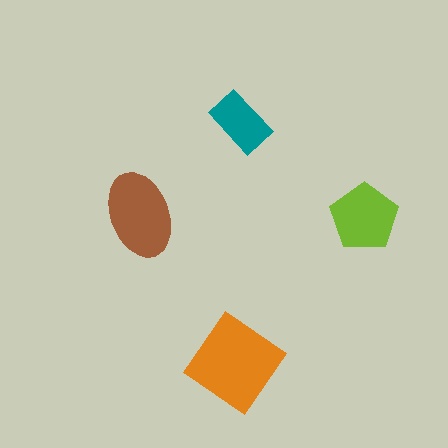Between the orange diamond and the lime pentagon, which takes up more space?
The orange diamond.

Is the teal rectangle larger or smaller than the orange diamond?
Smaller.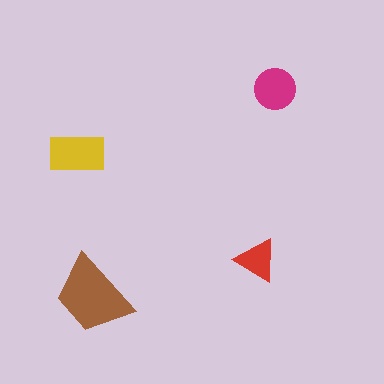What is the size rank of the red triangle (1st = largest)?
4th.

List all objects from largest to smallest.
The brown trapezoid, the yellow rectangle, the magenta circle, the red triangle.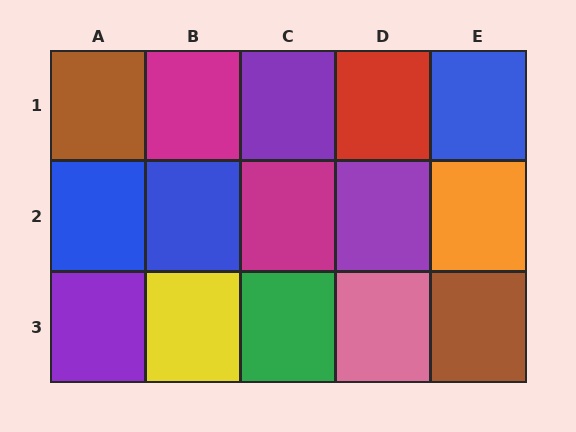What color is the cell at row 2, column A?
Blue.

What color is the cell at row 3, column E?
Brown.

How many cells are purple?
3 cells are purple.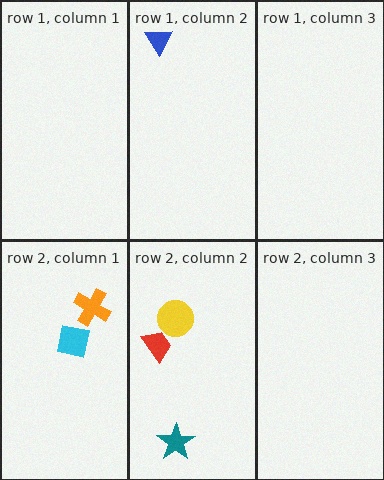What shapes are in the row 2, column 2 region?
The teal star, the red trapezoid, the yellow circle.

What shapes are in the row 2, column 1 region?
The orange cross, the cyan square.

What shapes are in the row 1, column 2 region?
The blue triangle.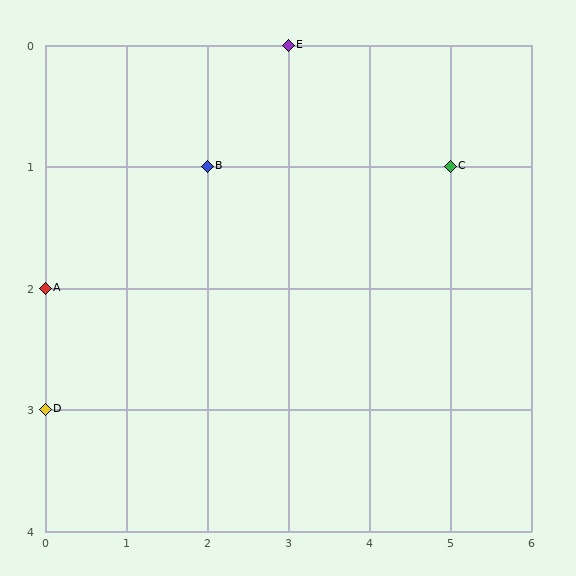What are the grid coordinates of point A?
Point A is at grid coordinates (0, 2).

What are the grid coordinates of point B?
Point B is at grid coordinates (2, 1).